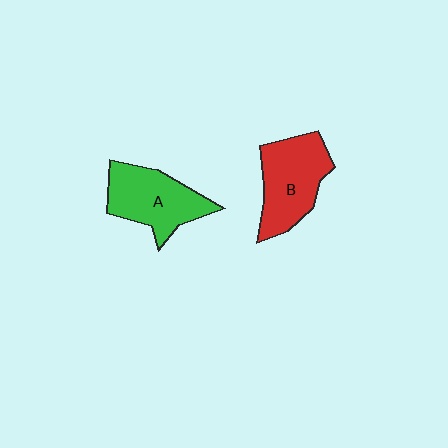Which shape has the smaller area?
Shape A (green).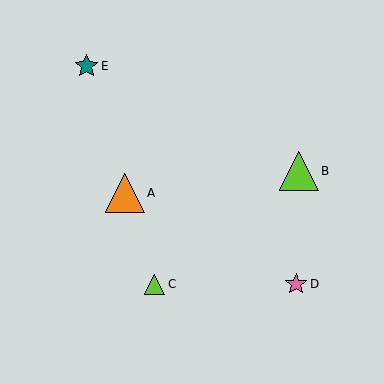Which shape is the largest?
The lime triangle (labeled B) is the largest.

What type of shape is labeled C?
Shape C is a lime triangle.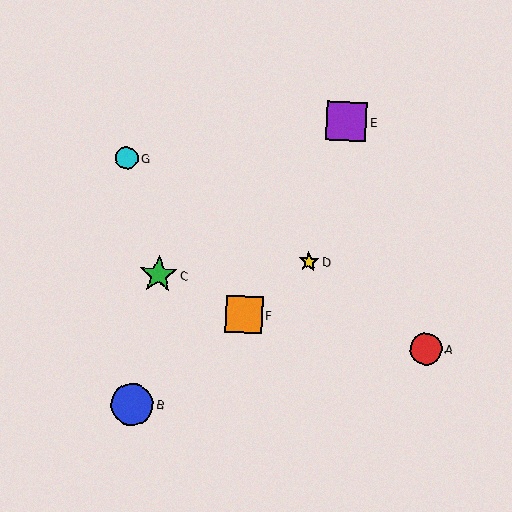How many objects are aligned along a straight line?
3 objects (B, D, F) are aligned along a straight line.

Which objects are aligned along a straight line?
Objects B, D, F are aligned along a straight line.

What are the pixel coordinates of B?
Object B is at (132, 404).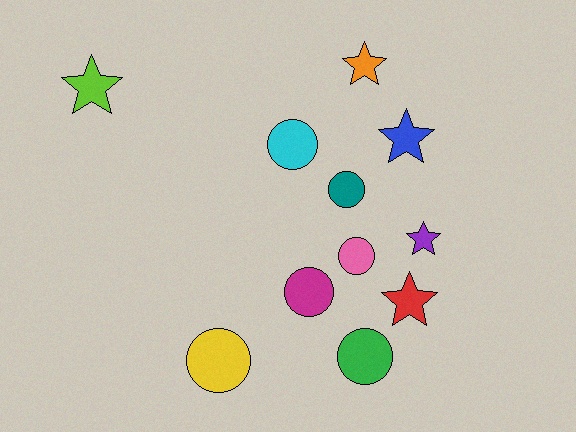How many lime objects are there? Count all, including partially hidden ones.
There is 1 lime object.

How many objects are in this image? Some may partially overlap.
There are 11 objects.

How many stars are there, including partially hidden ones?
There are 5 stars.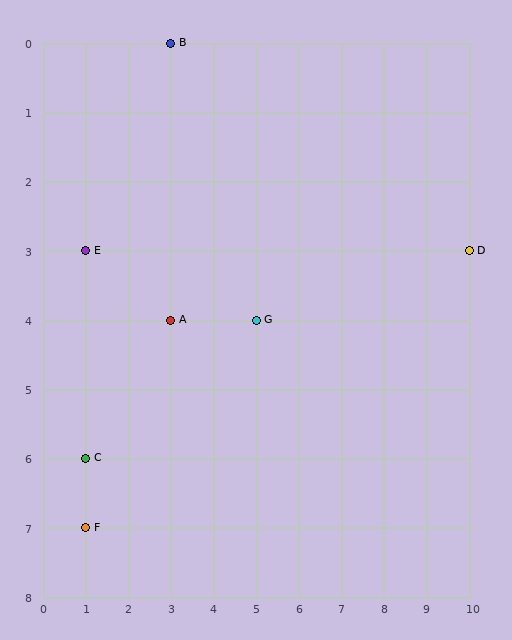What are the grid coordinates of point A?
Point A is at grid coordinates (3, 4).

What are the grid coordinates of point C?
Point C is at grid coordinates (1, 6).